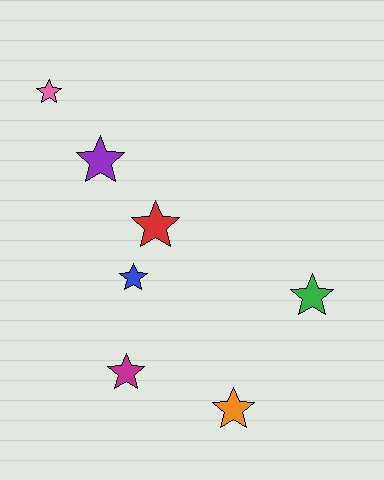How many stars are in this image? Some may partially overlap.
There are 7 stars.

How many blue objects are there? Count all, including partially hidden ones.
There is 1 blue object.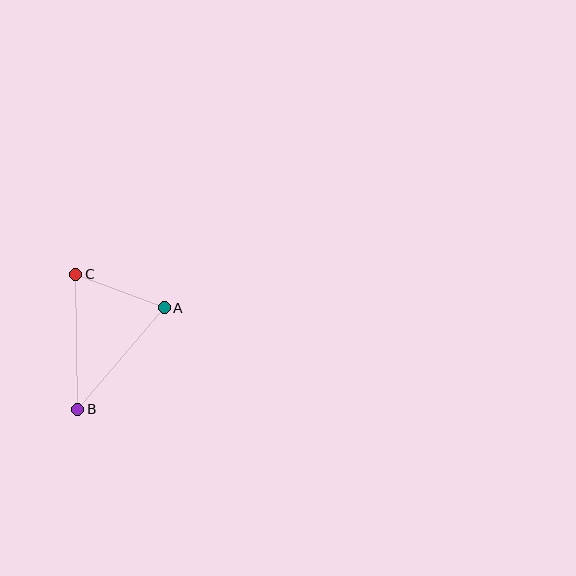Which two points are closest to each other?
Points A and C are closest to each other.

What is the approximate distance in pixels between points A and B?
The distance between A and B is approximately 133 pixels.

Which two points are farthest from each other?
Points B and C are farthest from each other.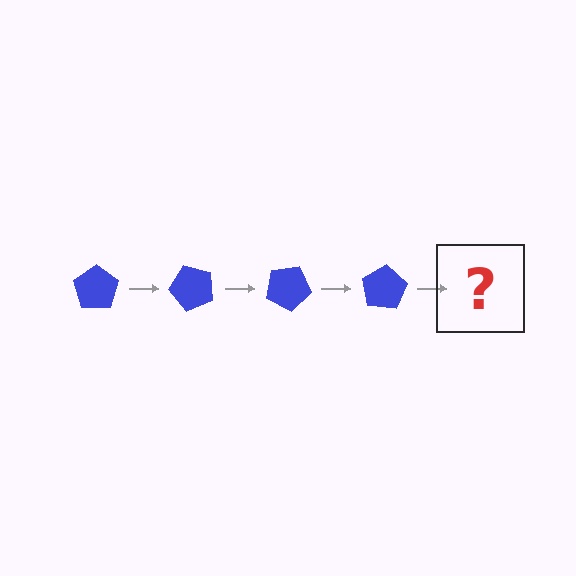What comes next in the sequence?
The next element should be a blue pentagon rotated 200 degrees.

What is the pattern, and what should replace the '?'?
The pattern is that the pentagon rotates 50 degrees each step. The '?' should be a blue pentagon rotated 200 degrees.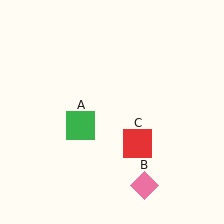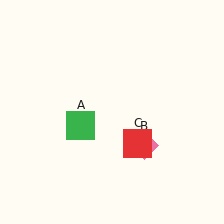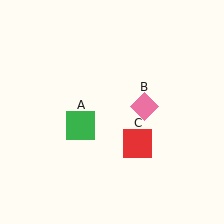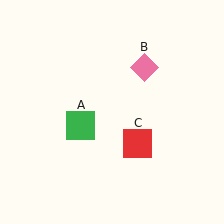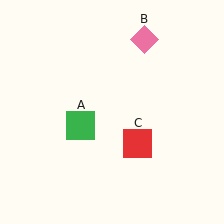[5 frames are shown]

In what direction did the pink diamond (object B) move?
The pink diamond (object B) moved up.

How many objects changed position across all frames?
1 object changed position: pink diamond (object B).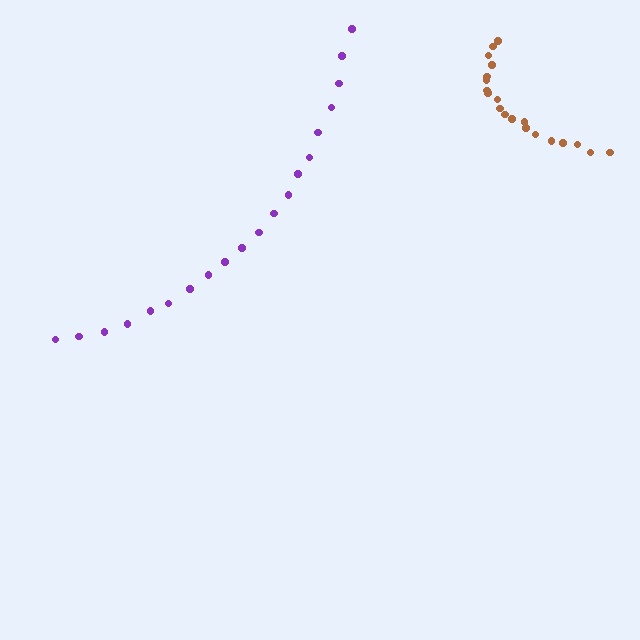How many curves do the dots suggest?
There are 2 distinct paths.